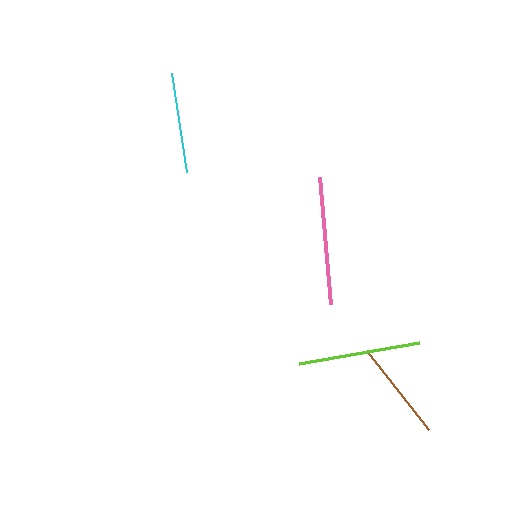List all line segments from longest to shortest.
From longest to shortest: pink, lime, brown, cyan.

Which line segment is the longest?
The pink line is the longest at approximately 128 pixels.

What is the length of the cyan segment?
The cyan segment is approximately 101 pixels long.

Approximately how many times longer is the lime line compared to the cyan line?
The lime line is approximately 1.2 times the length of the cyan line.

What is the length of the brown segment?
The brown segment is approximately 101 pixels long.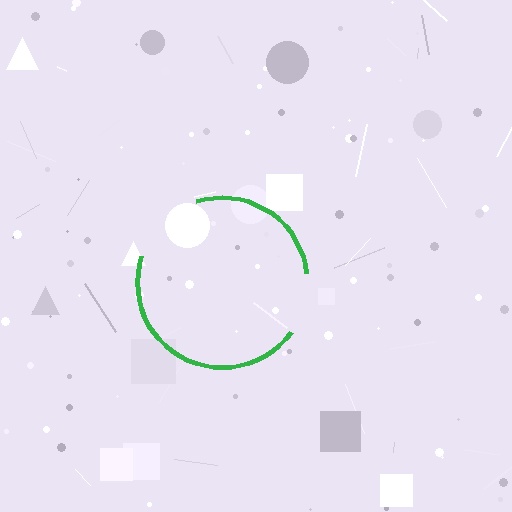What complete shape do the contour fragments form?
The contour fragments form a circle.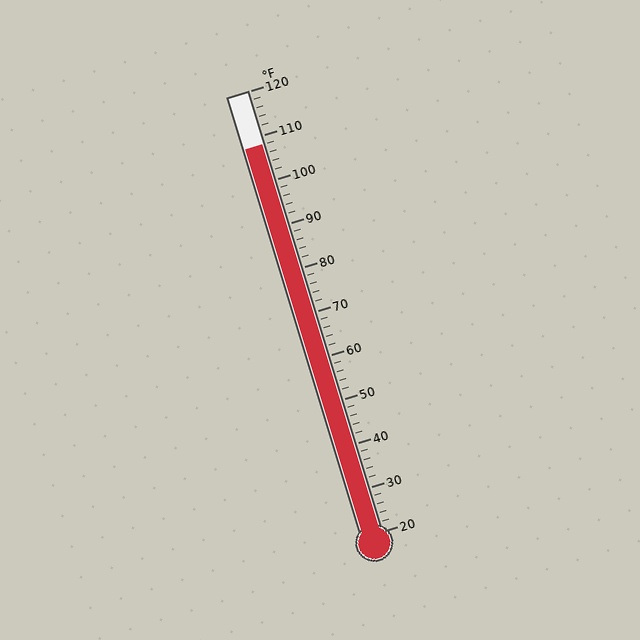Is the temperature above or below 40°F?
The temperature is above 40°F.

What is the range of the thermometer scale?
The thermometer scale ranges from 20°F to 120°F.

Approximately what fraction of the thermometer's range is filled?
The thermometer is filled to approximately 90% of its range.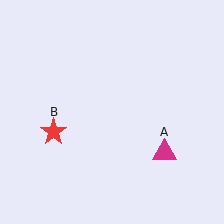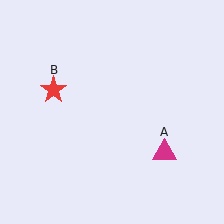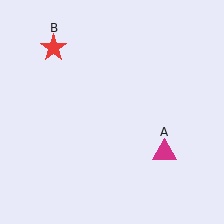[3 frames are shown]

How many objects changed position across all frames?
1 object changed position: red star (object B).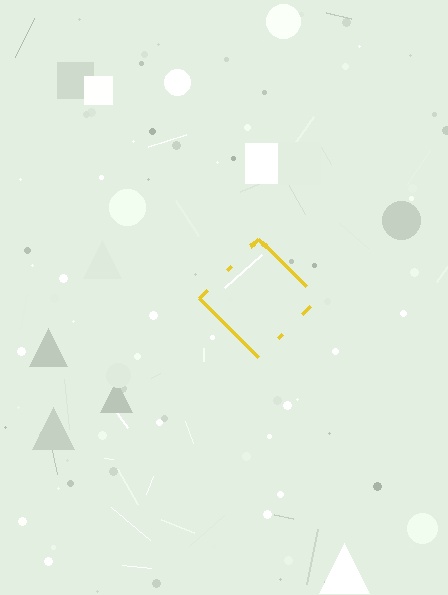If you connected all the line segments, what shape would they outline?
They would outline a diamond.